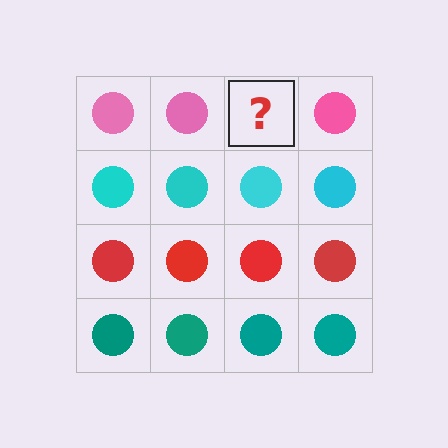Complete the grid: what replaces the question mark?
The question mark should be replaced with a pink circle.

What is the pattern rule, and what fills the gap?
The rule is that each row has a consistent color. The gap should be filled with a pink circle.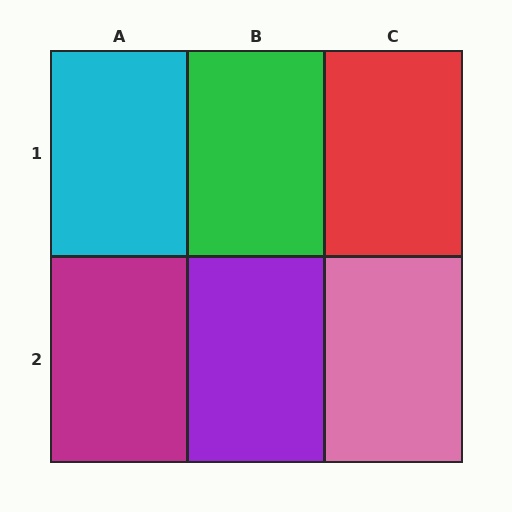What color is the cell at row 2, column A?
Magenta.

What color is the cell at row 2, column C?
Pink.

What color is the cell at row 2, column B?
Purple.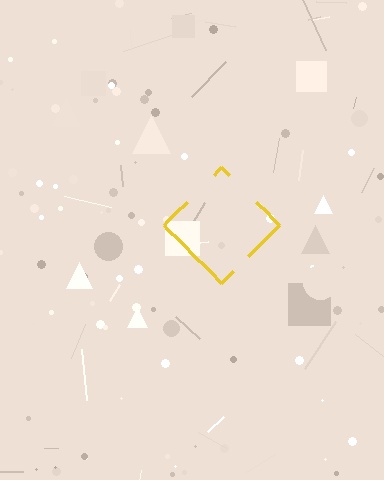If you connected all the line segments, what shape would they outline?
They would outline a diamond.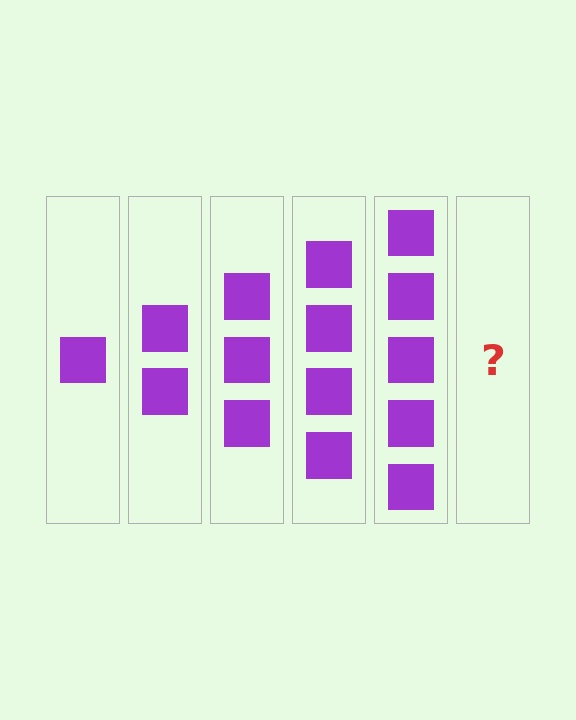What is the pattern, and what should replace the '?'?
The pattern is that each step adds one more square. The '?' should be 6 squares.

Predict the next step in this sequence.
The next step is 6 squares.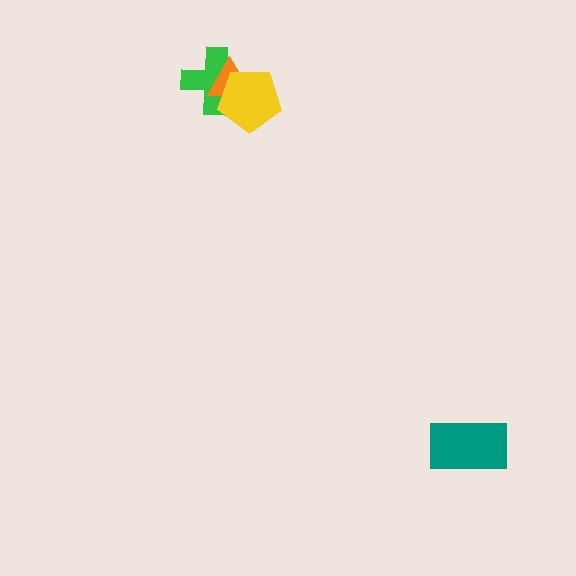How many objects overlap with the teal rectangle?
0 objects overlap with the teal rectangle.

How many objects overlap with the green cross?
2 objects overlap with the green cross.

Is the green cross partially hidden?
Yes, it is partially covered by another shape.